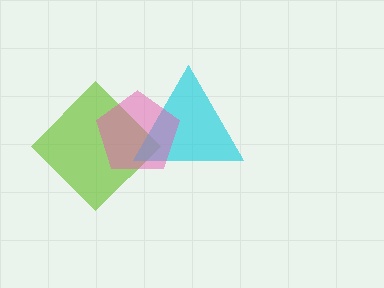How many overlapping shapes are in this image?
There are 3 overlapping shapes in the image.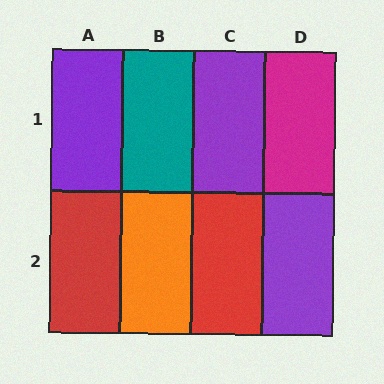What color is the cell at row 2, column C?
Red.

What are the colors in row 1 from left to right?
Purple, teal, purple, magenta.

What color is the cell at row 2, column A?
Red.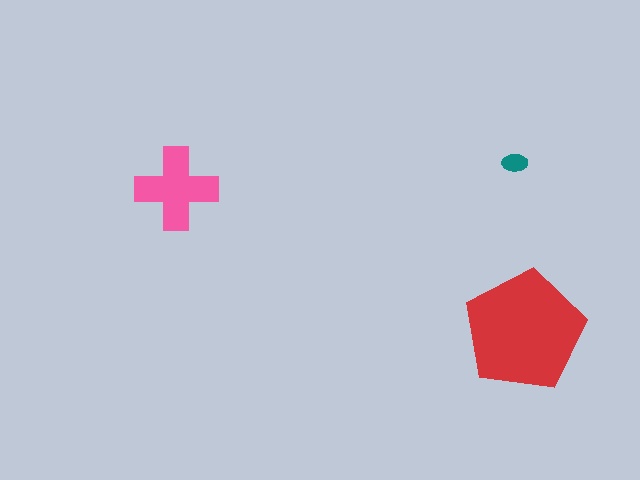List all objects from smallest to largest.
The teal ellipse, the pink cross, the red pentagon.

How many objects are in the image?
There are 3 objects in the image.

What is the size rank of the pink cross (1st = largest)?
2nd.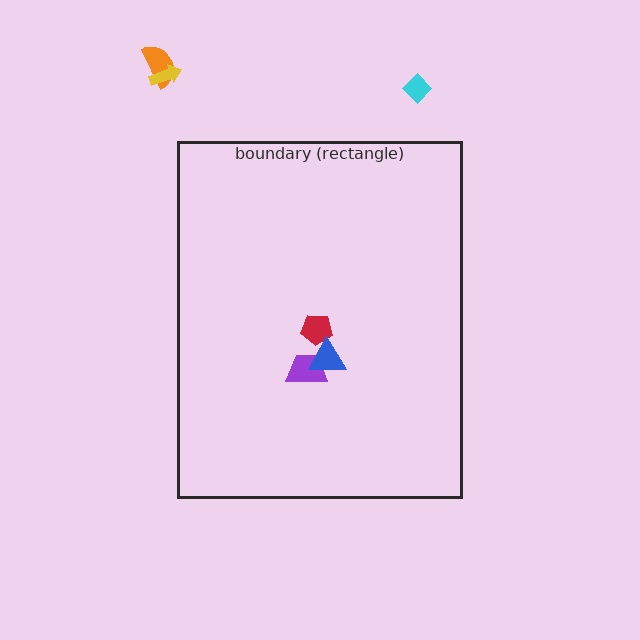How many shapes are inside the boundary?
3 inside, 3 outside.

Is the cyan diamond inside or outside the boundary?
Outside.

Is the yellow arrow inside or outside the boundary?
Outside.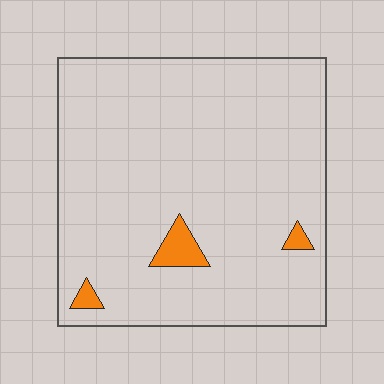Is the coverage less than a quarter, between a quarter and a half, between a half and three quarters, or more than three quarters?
Less than a quarter.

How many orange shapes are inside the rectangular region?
3.